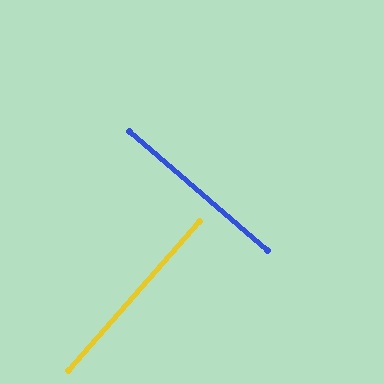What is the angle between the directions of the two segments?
Approximately 90 degrees.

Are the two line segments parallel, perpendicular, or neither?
Perpendicular — they meet at approximately 90°.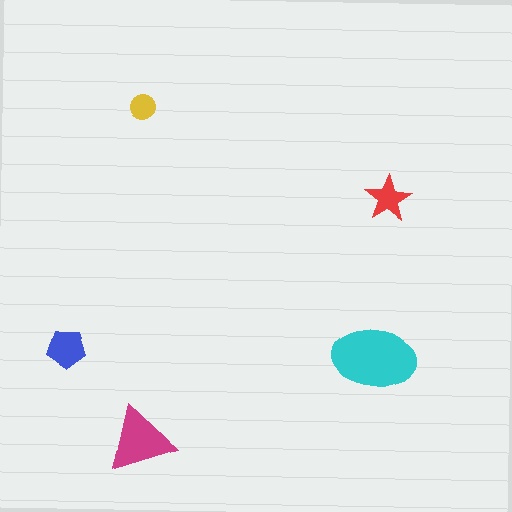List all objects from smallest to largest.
The yellow circle, the red star, the blue pentagon, the magenta triangle, the cyan ellipse.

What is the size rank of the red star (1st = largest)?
4th.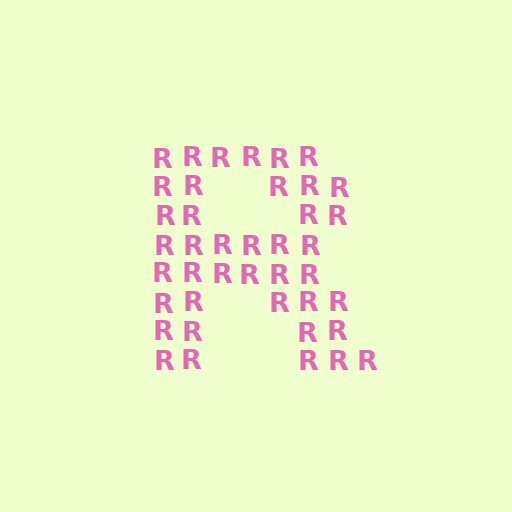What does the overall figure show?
The overall figure shows the letter R.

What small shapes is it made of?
It is made of small letter R's.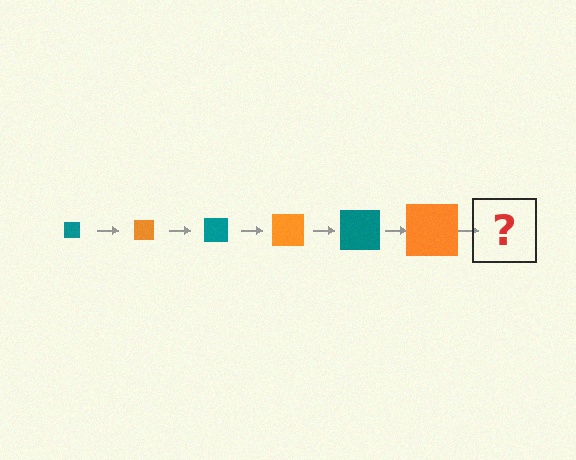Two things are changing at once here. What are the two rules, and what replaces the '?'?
The two rules are that the square grows larger each step and the color cycles through teal and orange. The '?' should be a teal square, larger than the previous one.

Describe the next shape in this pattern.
It should be a teal square, larger than the previous one.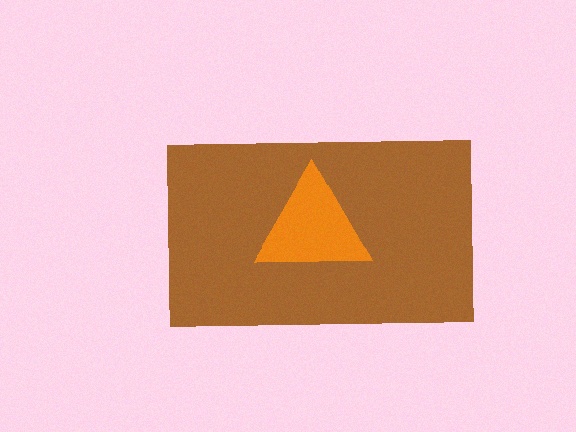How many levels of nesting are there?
2.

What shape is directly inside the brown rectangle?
The orange triangle.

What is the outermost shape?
The brown rectangle.